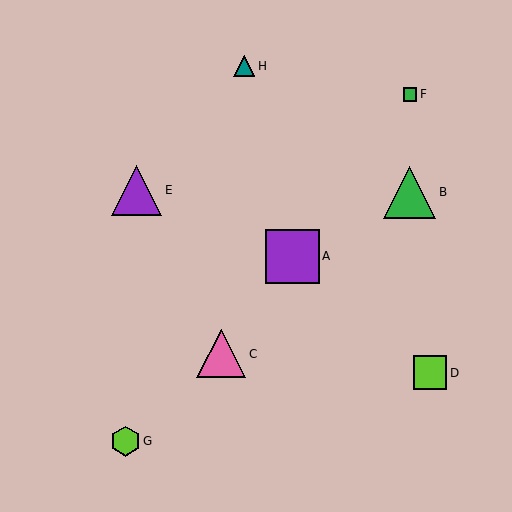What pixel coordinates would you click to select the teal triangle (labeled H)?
Click at (244, 66) to select the teal triangle H.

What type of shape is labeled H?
Shape H is a teal triangle.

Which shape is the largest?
The purple square (labeled A) is the largest.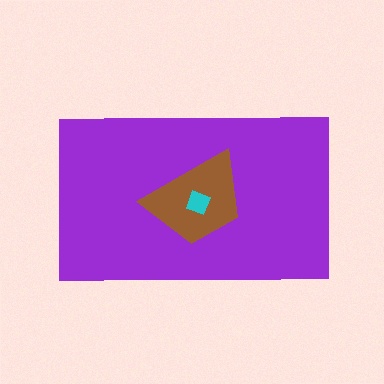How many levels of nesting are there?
3.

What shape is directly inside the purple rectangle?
The brown trapezoid.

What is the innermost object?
The cyan diamond.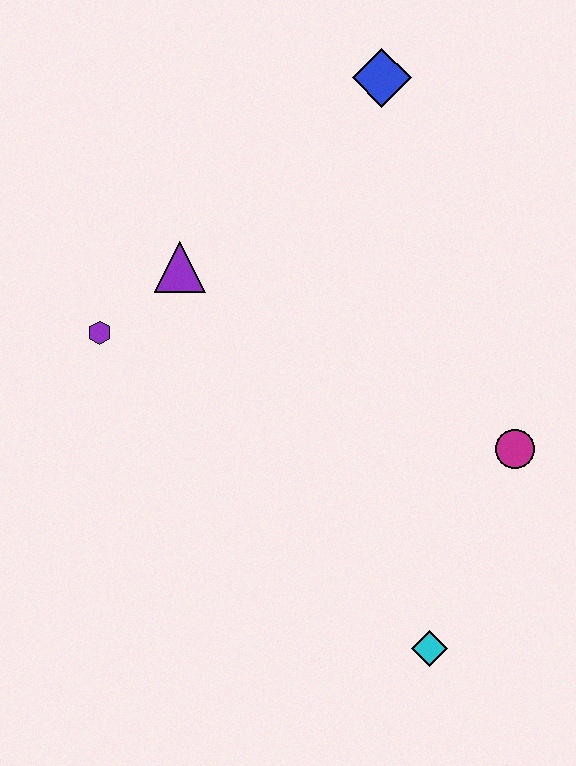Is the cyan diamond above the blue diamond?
No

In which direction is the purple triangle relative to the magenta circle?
The purple triangle is to the left of the magenta circle.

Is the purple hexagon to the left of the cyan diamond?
Yes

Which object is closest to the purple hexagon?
The purple triangle is closest to the purple hexagon.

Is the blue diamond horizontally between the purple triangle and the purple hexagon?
No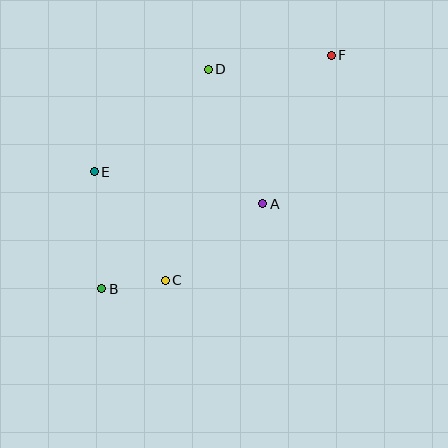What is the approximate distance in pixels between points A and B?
The distance between A and B is approximately 182 pixels.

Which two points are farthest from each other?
Points B and F are farthest from each other.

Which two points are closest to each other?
Points B and C are closest to each other.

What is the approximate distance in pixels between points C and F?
The distance between C and F is approximately 280 pixels.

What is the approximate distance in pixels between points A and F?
The distance between A and F is approximately 164 pixels.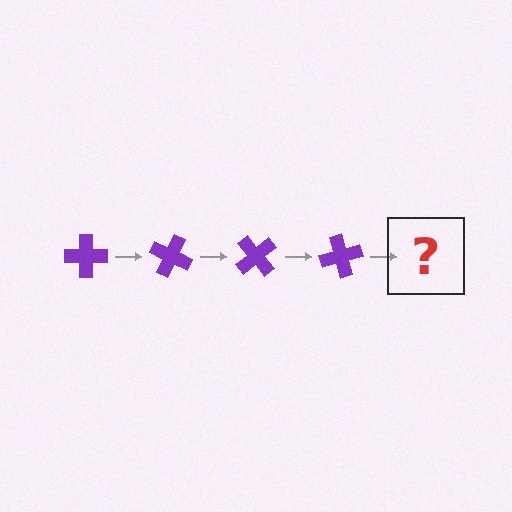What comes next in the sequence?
The next element should be a purple cross rotated 100 degrees.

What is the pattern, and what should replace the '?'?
The pattern is that the cross rotates 25 degrees each step. The '?' should be a purple cross rotated 100 degrees.